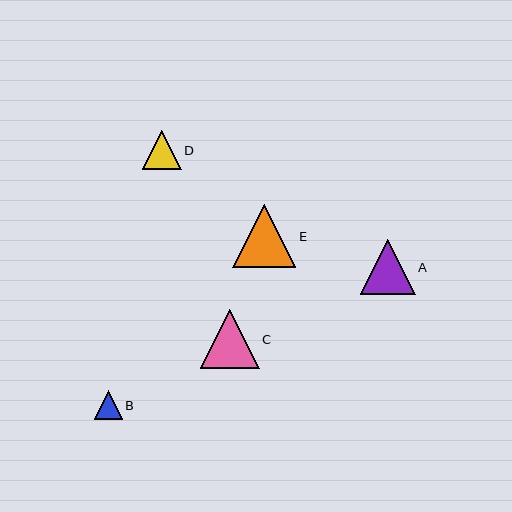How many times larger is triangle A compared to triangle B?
Triangle A is approximately 1.9 times the size of triangle B.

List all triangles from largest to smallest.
From largest to smallest: E, C, A, D, B.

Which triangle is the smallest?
Triangle B is the smallest with a size of approximately 28 pixels.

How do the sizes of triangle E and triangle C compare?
Triangle E and triangle C are approximately the same size.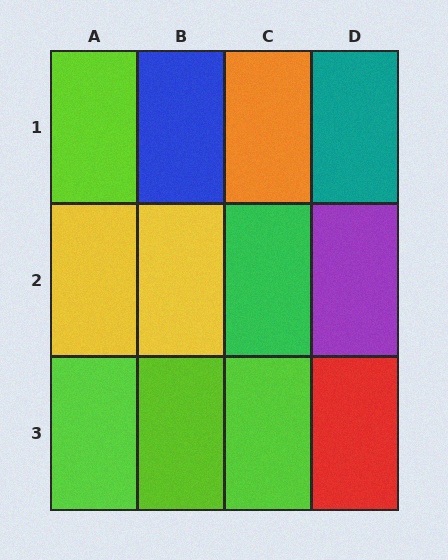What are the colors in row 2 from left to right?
Yellow, yellow, green, purple.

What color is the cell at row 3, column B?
Lime.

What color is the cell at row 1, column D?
Teal.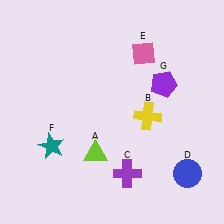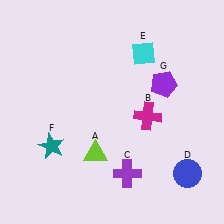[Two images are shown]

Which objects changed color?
B changed from yellow to magenta. E changed from pink to cyan.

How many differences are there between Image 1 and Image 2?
There are 2 differences between the two images.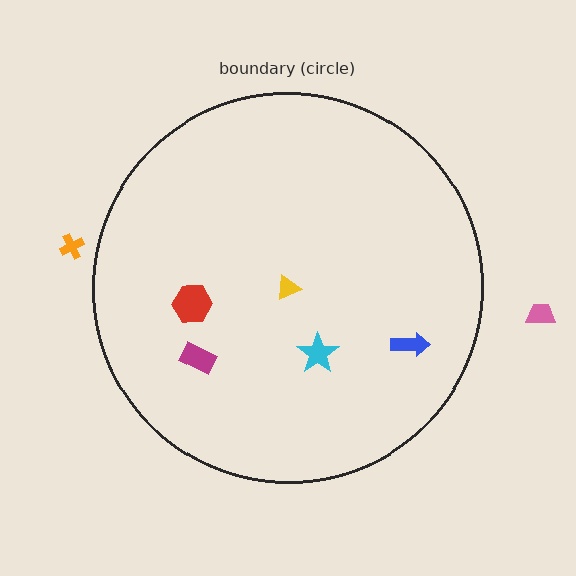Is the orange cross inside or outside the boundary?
Outside.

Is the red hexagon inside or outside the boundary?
Inside.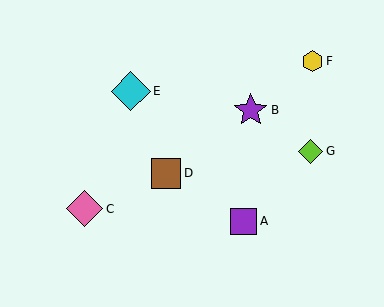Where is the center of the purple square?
The center of the purple square is at (244, 221).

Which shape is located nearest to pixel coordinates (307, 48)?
The yellow hexagon (labeled F) at (312, 61) is nearest to that location.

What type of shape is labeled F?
Shape F is a yellow hexagon.